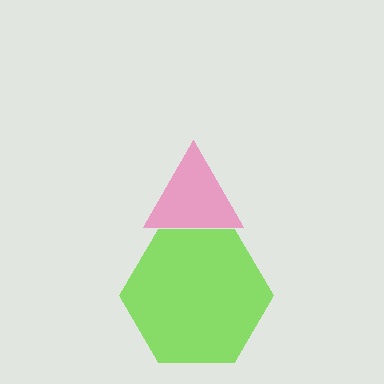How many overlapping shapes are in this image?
There are 2 overlapping shapes in the image.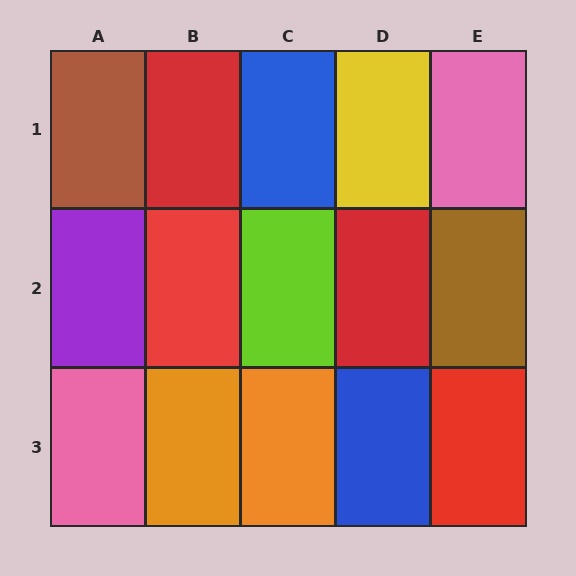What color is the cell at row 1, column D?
Yellow.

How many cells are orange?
2 cells are orange.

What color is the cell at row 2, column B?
Red.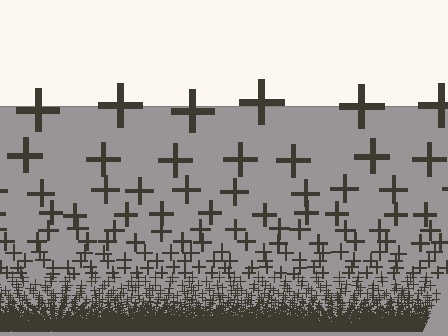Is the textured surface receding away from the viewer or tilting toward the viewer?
The surface appears to tilt toward the viewer. Texture elements get larger and sparser toward the top.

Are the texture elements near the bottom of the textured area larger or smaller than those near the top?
Smaller. The gradient is inverted — elements near the bottom are smaller and denser.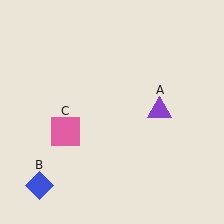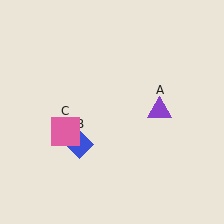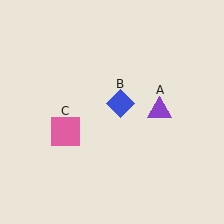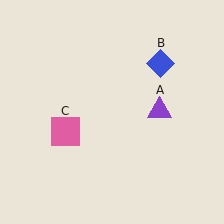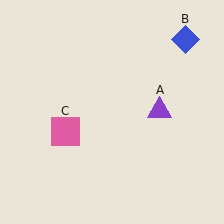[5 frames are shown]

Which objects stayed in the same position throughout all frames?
Purple triangle (object A) and pink square (object C) remained stationary.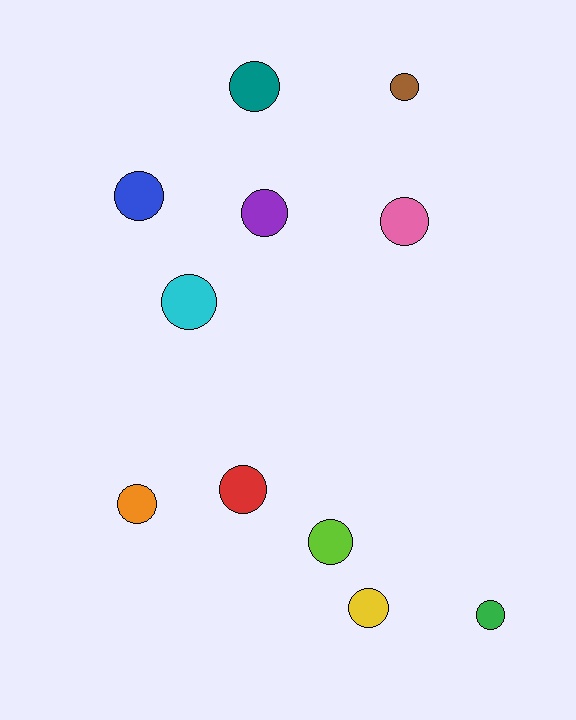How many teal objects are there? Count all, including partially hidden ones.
There is 1 teal object.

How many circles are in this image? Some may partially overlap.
There are 11 circles.